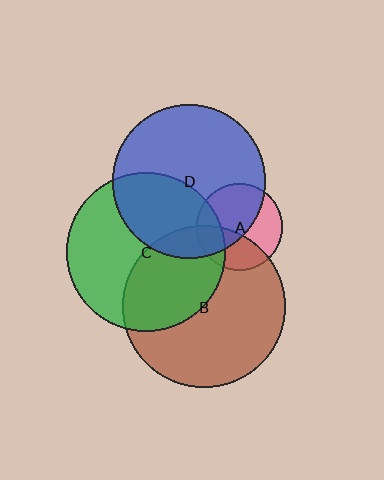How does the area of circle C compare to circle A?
Approximately 3.4 times.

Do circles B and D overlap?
Yes.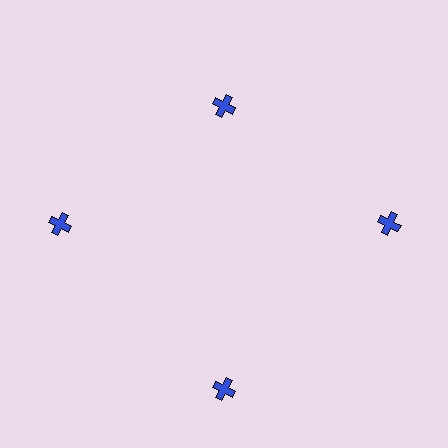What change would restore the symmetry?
The symmetry would be restored by moving it outward, back onto the ring so that all 4 crosses sit at equal angles and equal distance from the center.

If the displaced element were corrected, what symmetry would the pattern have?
It would have 4-fold rotational symmetry — the pattern would map onto itself every 90 degrees.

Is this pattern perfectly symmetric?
No. The 4 blue crosses are arranged in a ring, but one element near the 12 o'clock position is pulled inward toward the center, breaking the 4-fold rotational symmetry.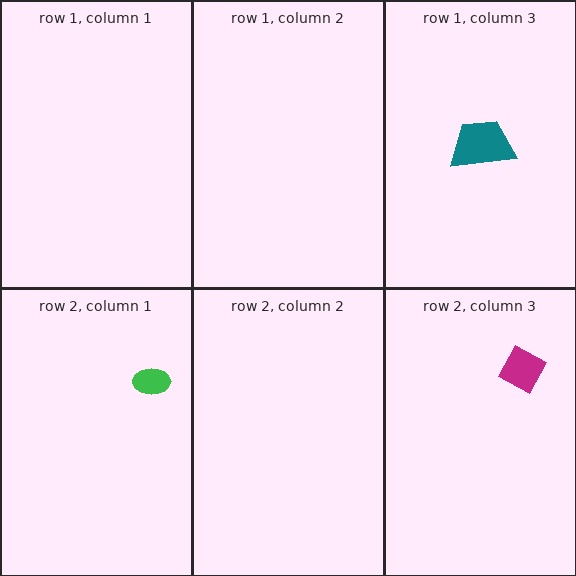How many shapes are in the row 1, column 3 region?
1.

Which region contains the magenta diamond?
The row 2, column 3 region.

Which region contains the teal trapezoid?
The row 1, column 3 region.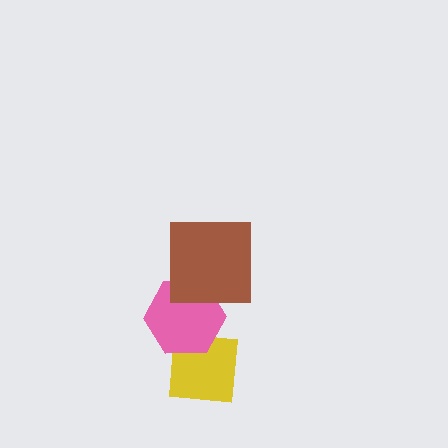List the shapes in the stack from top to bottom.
From top to bottom: the brown square, the pink hexagon, the yellow square.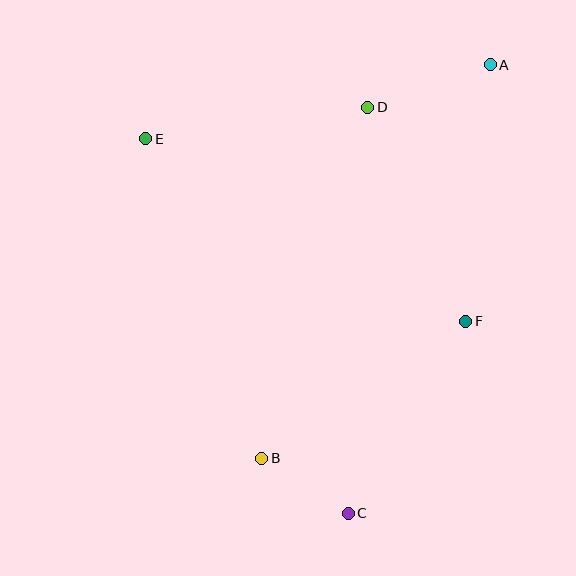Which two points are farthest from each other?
Points A and C are farthest from each other.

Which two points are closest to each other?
Points B and C are closest to each other.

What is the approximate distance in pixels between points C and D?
The distance between C and D is approximately 407 pixels.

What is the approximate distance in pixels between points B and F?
The distance between B and F is approximately 246 pixels.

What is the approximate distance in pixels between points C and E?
The distance between C and E is approximately 426 pixels.